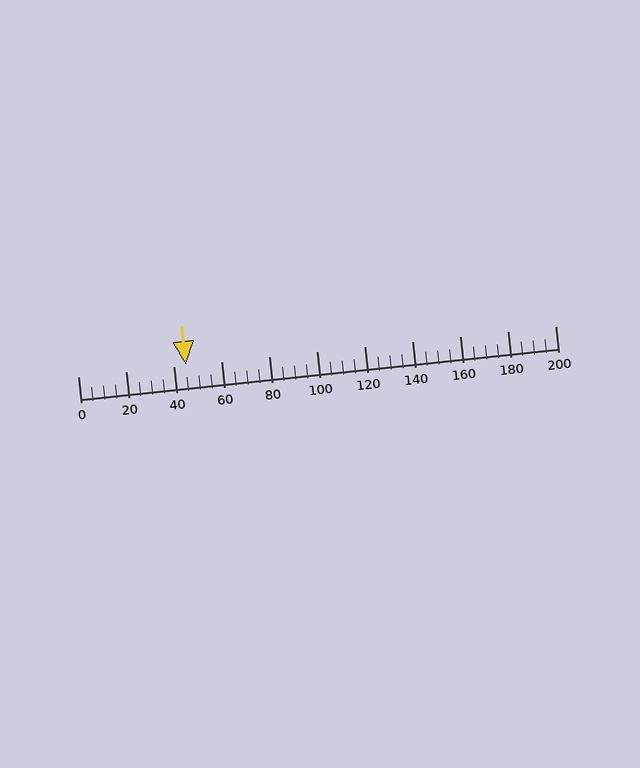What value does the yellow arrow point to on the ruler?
The yellow arrow points to approximately 45.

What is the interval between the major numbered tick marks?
The major tick marks are spaced 20 units apart.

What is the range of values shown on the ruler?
The ruler shows values from 0 to 200.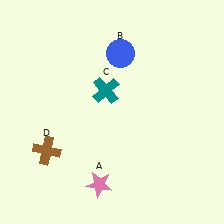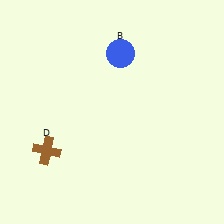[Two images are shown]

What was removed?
The pink star (A), the teal cross (C) were removed in Image 2.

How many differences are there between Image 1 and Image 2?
There are 2 differences between the two images.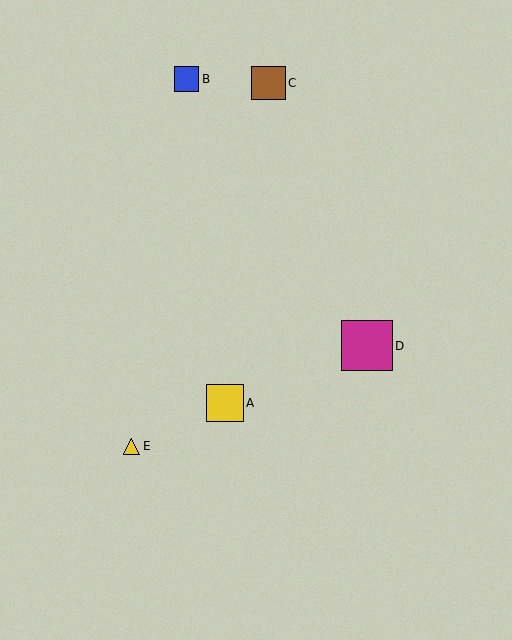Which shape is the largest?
The magenta square (labeled D) is the largest.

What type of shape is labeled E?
Shape E is a yellow triangle.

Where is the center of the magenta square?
The center of the magenta square is at (367, 346).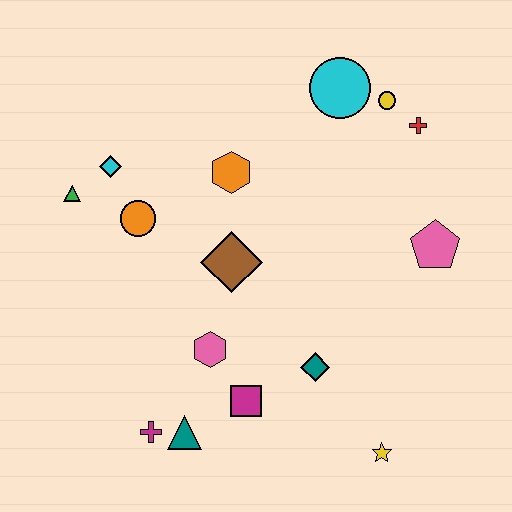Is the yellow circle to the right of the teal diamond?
Yes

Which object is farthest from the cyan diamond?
The yellow star is farthest from the cyan diamond.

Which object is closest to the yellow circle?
The red cross is closest to the yellow circle.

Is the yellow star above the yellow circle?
No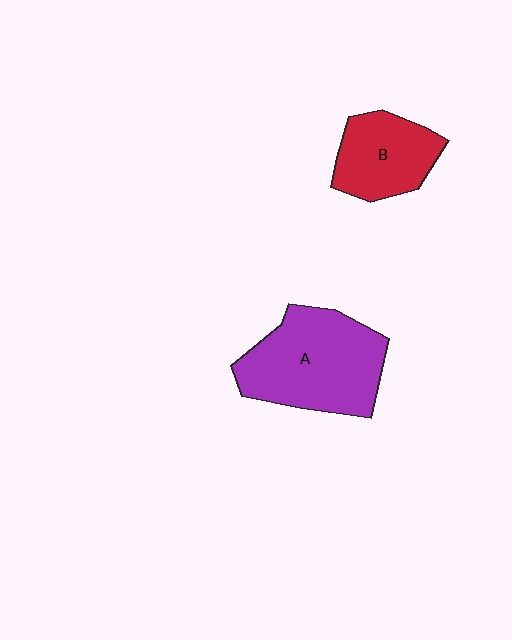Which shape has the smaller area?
Shape B (red).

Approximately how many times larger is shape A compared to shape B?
Approximately 1.6 times.